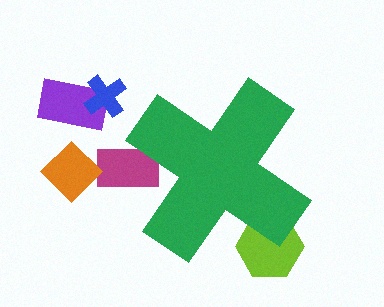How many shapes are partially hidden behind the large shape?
2 shapes are partially hidden.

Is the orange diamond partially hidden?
No, the orange diamond is fully visible.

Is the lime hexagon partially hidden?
Yes, the lime hexagon is partially hidden behind the green cross.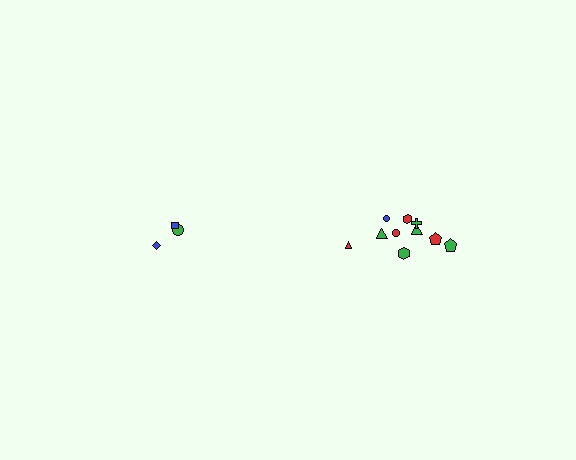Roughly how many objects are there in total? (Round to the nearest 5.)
Roughly 15 objects in total.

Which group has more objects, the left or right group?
The right group.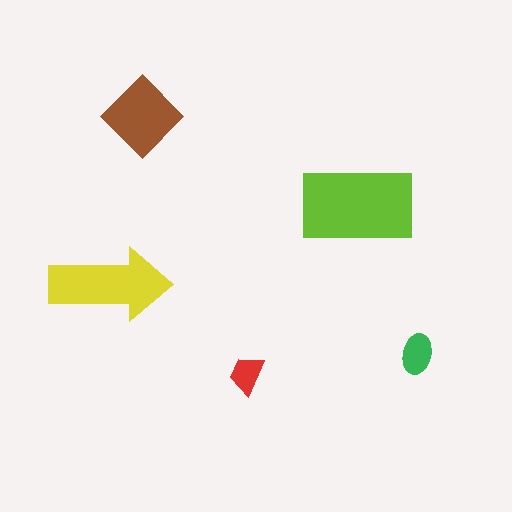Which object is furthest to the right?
The green ellipse is rightmost.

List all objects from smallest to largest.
The red trapezoid, the green ellipse, the brown diamond, the yellow arrow, the lime rectangle.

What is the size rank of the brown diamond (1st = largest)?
3rd.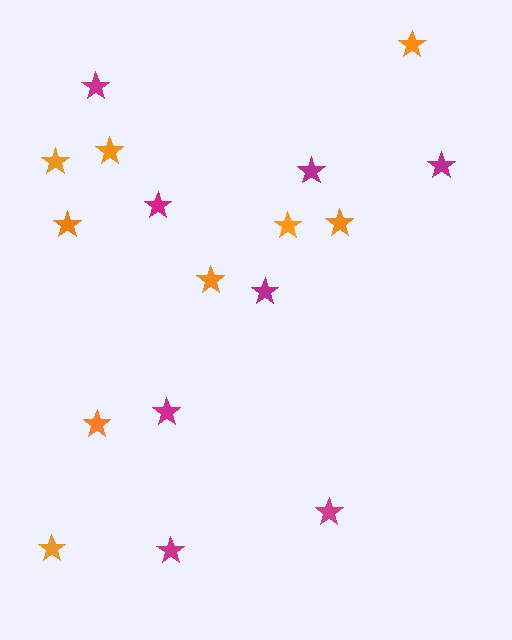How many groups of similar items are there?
There are 2 groups: one group of magenta stars (8) and one group of orange stars (9).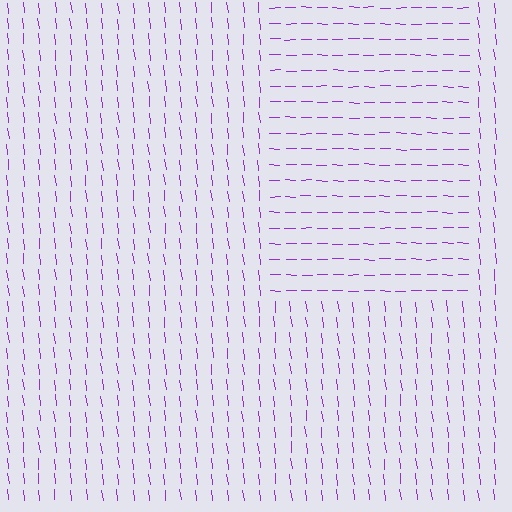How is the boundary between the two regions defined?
The boundary is defined purely by a change in line orientation (approximately 83 degrees difference). All lines are the same color and thickness.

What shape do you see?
I see a rectangle.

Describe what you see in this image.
The image is filled with small purple line segments. A rectangle region in the image has lines oriented differently from the surrounding lines, creating a visible texture boundary.